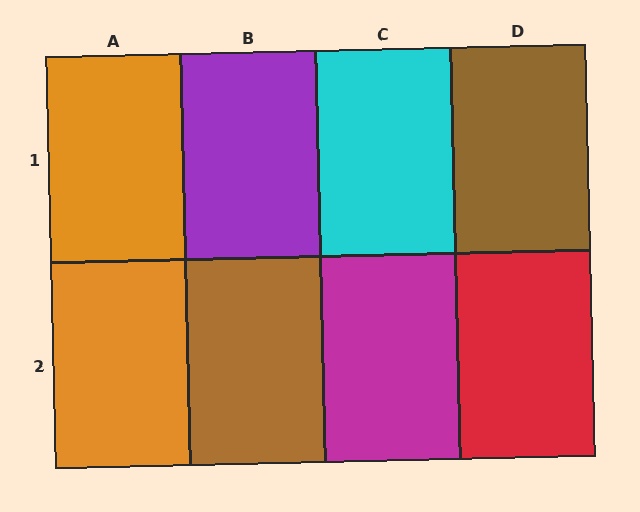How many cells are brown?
2 cells are brown.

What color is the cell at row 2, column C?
Magenta.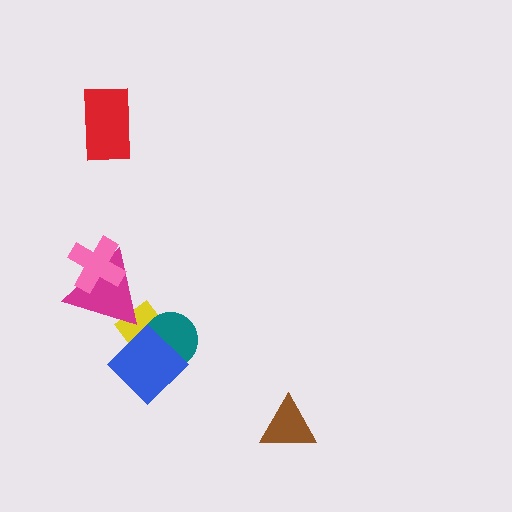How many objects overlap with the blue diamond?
2 objects overlap with the blue diamond.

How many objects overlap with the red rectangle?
0 objects overlap with the red rectangle.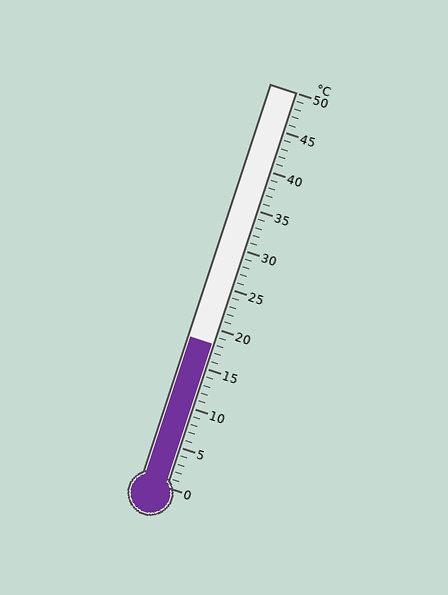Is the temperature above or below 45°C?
The temperature is below 45°C.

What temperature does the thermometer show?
The thermometer shows approximately 18°C.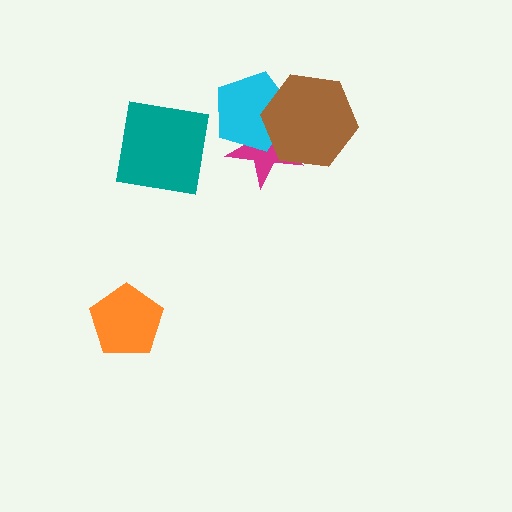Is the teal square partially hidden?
No, no other shape covers it.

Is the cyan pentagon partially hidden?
Yes, it is partially covered by another shape.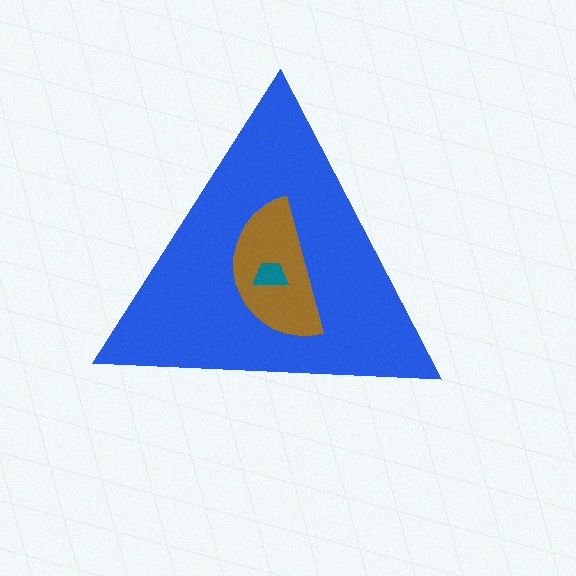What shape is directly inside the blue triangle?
The brown semicircle.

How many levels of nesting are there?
3.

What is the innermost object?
The teal trapezoid.